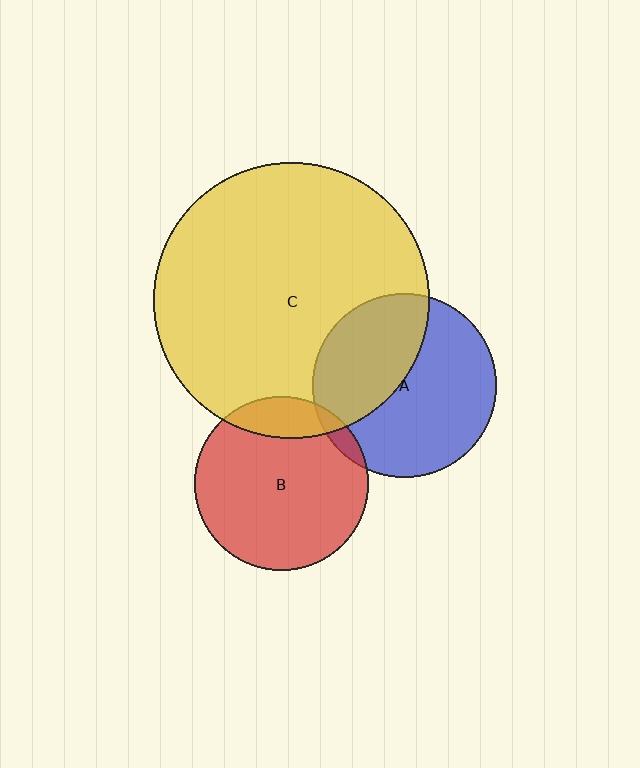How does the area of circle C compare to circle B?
Approximately 2.5 times.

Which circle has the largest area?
Circle C (yellow).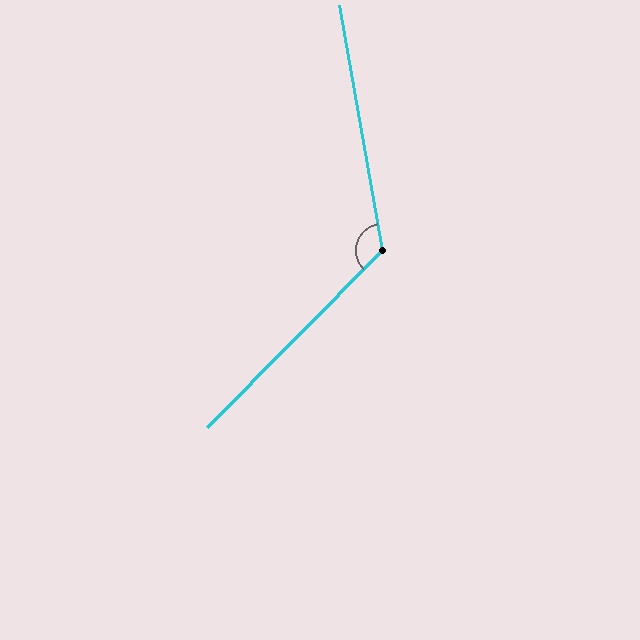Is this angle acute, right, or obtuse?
It is obtuse.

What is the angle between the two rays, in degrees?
Approximately 125 degrees.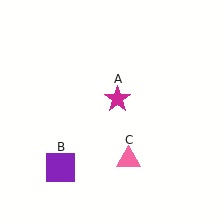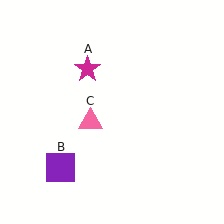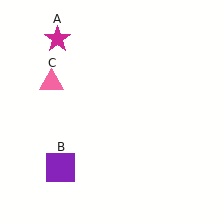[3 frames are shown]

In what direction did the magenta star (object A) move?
The magenta star (object A) moved up and to the left.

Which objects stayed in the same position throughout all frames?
Purple square (object B) remained stationary.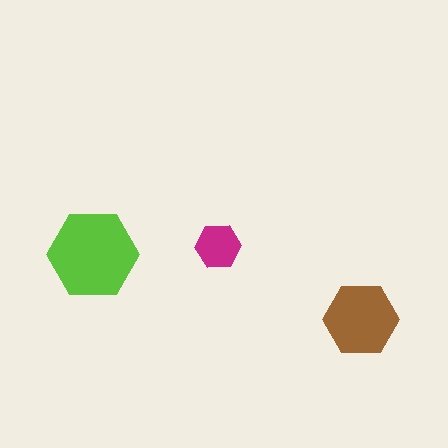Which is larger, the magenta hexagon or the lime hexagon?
The lime one.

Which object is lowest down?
The brown hexagon is bottommost.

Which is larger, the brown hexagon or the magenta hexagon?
The brown one.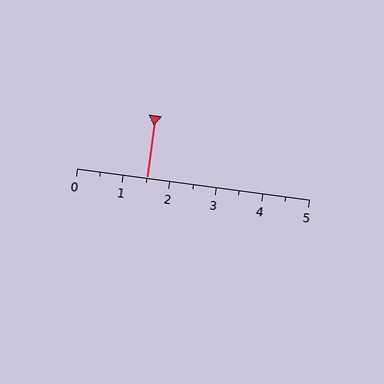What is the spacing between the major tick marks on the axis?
The major ticks are spaced 1 apart.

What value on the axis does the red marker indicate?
The marker indicates approximately 1.5.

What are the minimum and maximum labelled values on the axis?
The axis runs from 0 to 5.